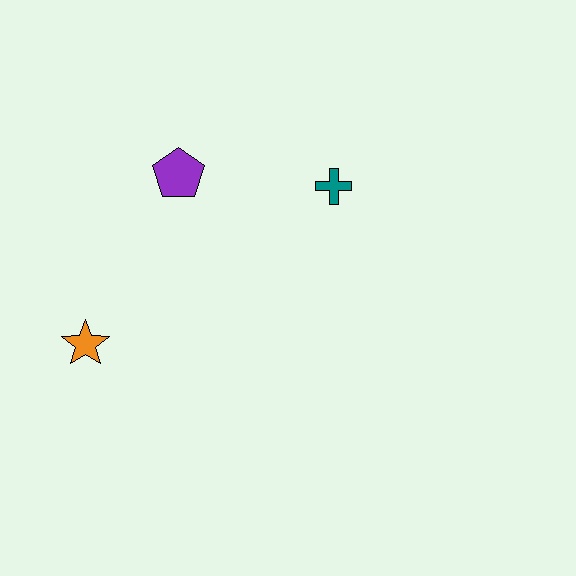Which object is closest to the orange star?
The purple pentagon is closest to the orange star.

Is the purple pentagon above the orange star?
Yes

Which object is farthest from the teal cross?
The orange star is farthest from the teal cross.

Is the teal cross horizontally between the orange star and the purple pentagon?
No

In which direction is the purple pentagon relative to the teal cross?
The purple pentagon is to the left of the teal cross.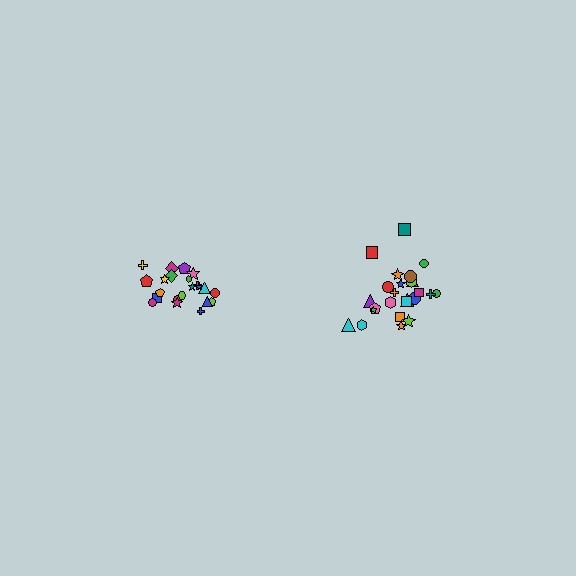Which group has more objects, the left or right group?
The right group.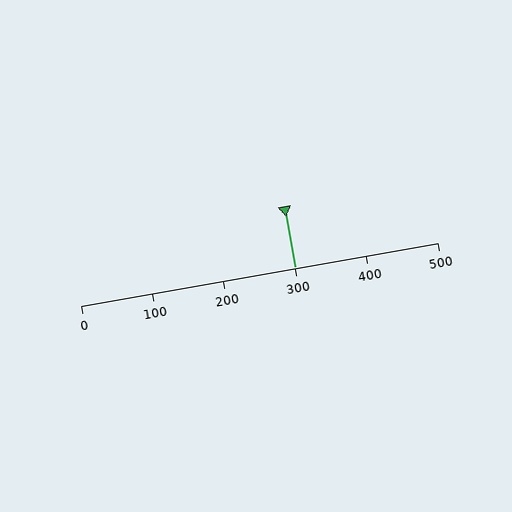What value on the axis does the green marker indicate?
The marker indicates approximately 300.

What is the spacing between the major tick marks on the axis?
The major ticks are spaced 100 apart.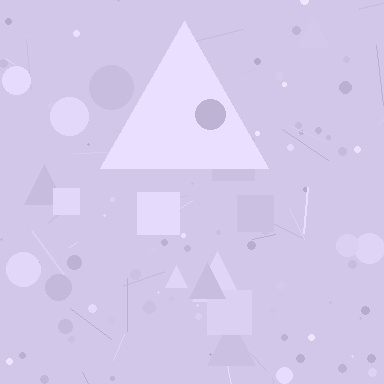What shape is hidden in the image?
A triangle is hidden in the image.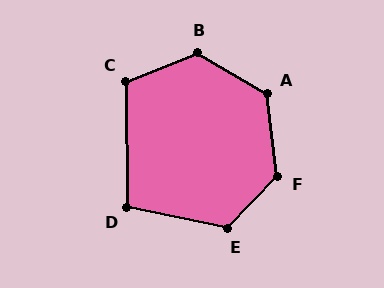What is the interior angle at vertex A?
Approximately 126 degrees (obtuse).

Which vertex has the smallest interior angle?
D, at approximately 102 degrees.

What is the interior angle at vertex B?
Approximately 129 degrees (obtuse).